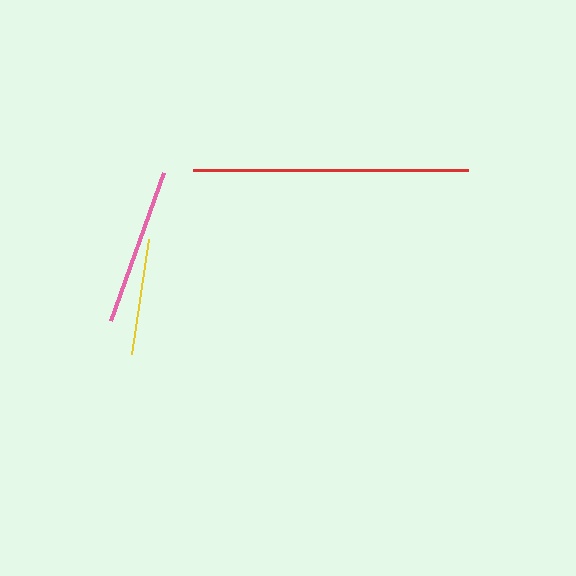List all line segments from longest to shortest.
From longest to shortest: red, pink, yellow.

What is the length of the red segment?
The red segment is approximately 275 pixels long.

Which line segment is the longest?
The red line is the longest at approximately 275 pixels.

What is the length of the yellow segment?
The yellow segment is approximately 117 pixels long.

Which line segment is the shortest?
The yellow line is the shortest at approximately 117 pixels.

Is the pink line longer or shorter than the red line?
The red line is longer than the pink line.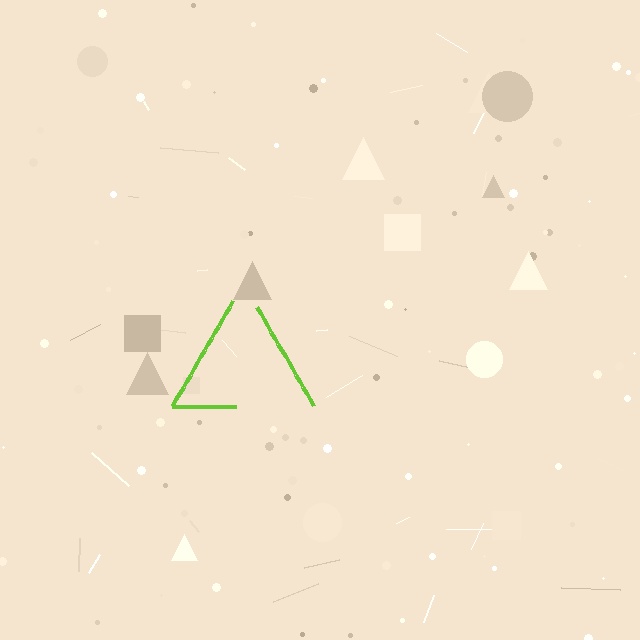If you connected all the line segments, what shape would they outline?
They would outline a triangle.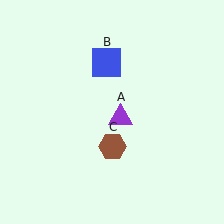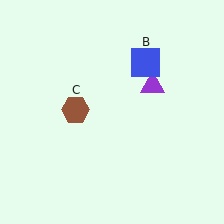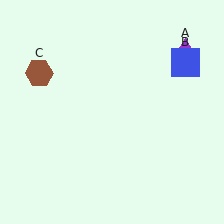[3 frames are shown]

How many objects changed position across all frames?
3 objects changed position: purple triangle (object A), blue square (object B), brown hexagon (object C).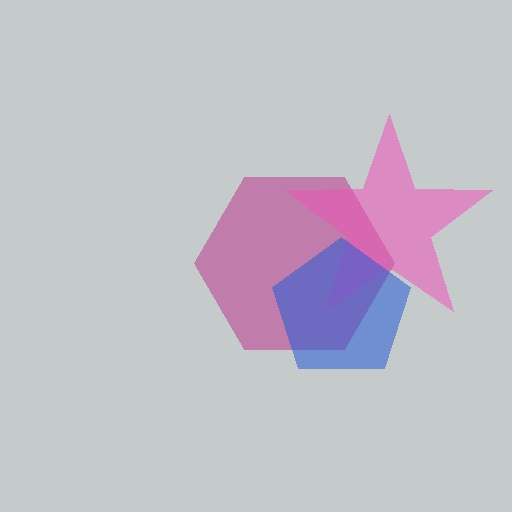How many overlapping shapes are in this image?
There are 3 overlapping shapes in the image.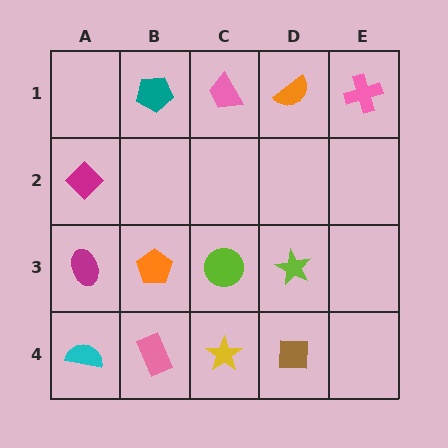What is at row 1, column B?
A teal pentagon.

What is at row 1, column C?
A pink trapezoid.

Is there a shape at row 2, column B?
No, that cell is empty.